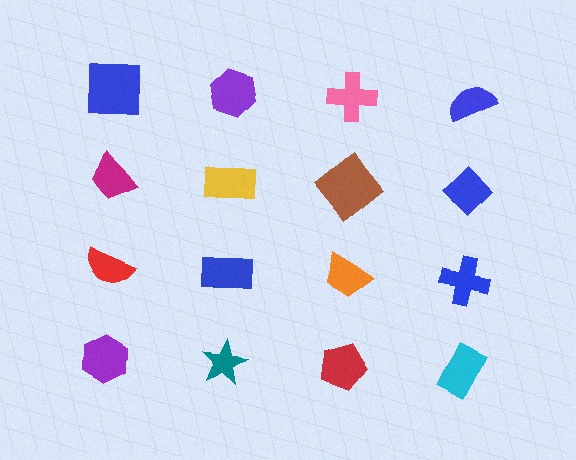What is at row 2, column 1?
A magenta trapezoid.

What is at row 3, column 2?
A blue rectangle.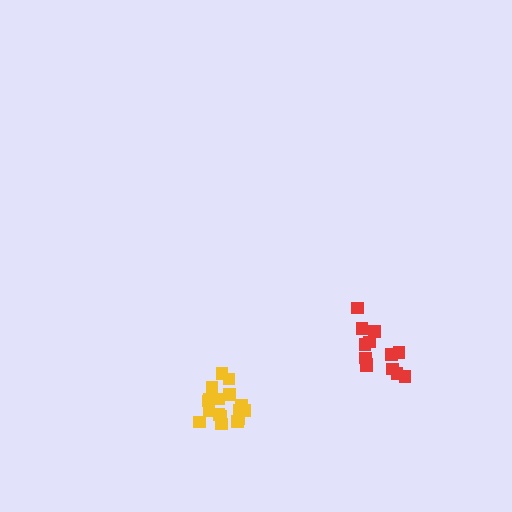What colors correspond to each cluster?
The clusters are colored: red, yellow.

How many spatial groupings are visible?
There are 2 spatial groupings.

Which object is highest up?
The red cluster is topmost.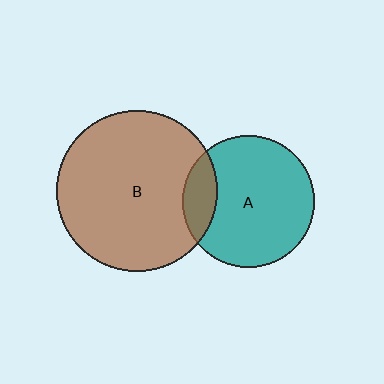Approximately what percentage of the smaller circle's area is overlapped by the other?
Approximately 15%.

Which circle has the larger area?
Circle B (brown).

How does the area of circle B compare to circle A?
Approximately 1.5 times.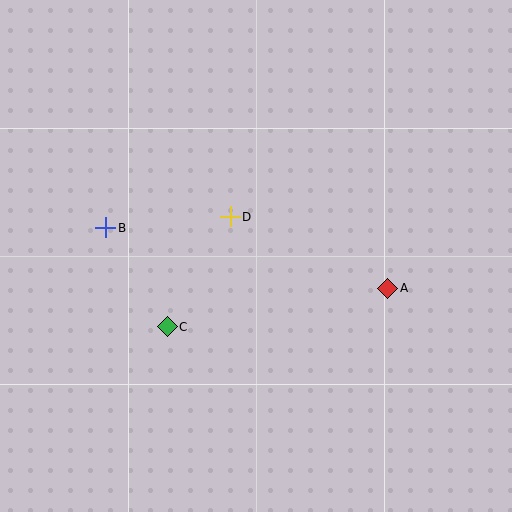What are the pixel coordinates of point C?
Point C is at (167, 327).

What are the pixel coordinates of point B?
Point B is at (106, 228).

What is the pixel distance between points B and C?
The distance between B and C is 116 pixels.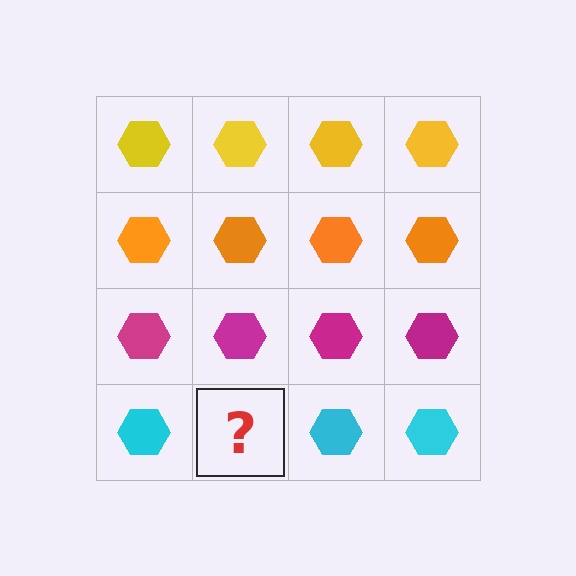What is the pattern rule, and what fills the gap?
The rule is that each row has a consistent color. The gap should be filled with a cyan hexagon.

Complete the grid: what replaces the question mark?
The question mark should be replaced with a cyan hexagon.